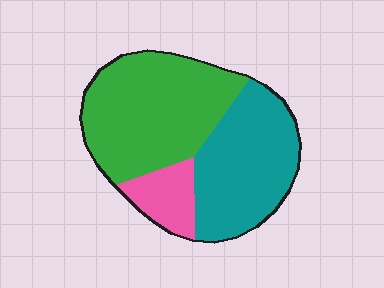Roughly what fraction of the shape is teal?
Teal covers 39% of the shape.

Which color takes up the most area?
Green, at roughly 50%.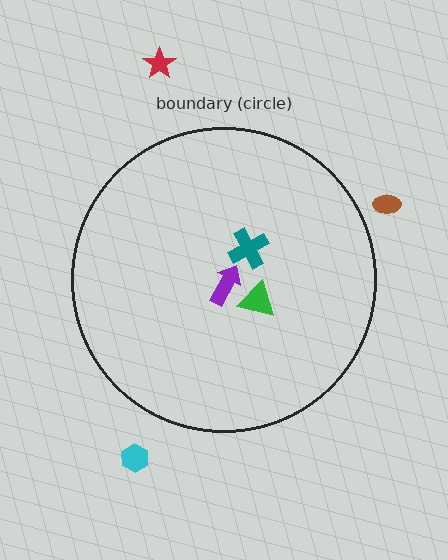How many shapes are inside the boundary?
3 inside, 3 outside.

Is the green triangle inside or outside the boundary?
Inside.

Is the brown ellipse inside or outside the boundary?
Outside.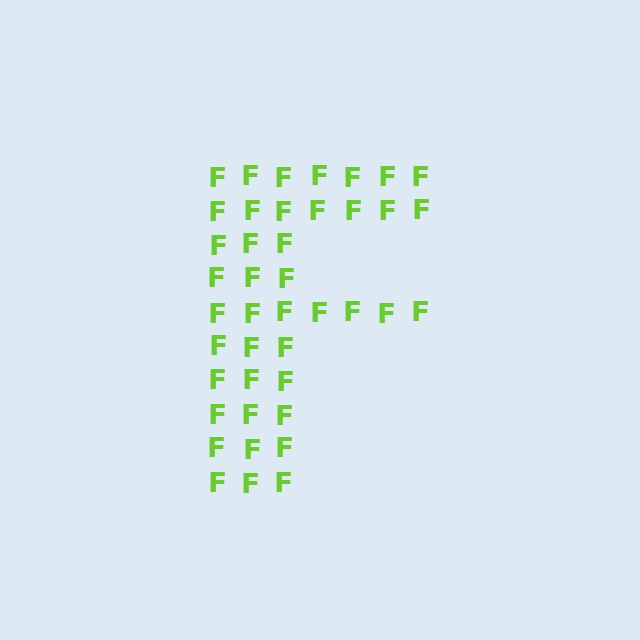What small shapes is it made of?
It is made of small letter F's.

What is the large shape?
The large shape is the letter F.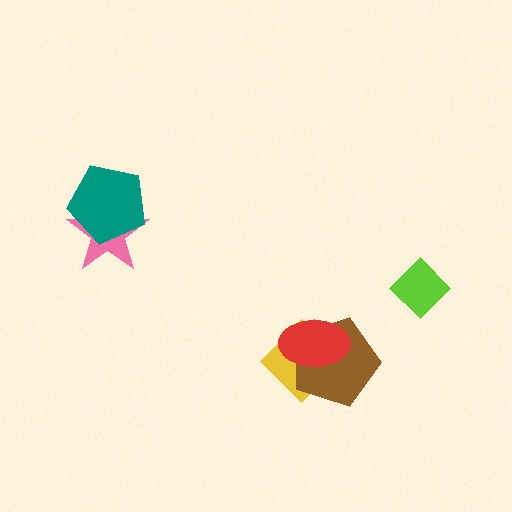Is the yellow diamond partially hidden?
Yes, it is partially covered by another shape.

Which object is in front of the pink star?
The teal pentagon is in front of the pink star.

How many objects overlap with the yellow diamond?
2 objects overlap with the yellow diamond.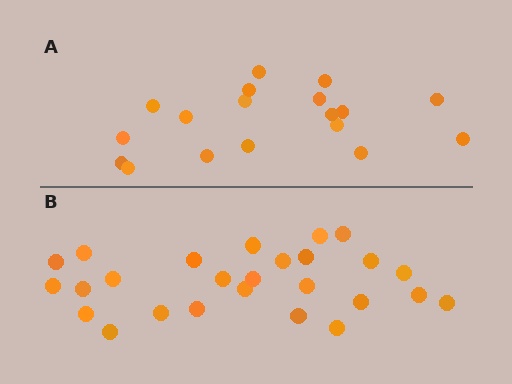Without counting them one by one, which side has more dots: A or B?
Region B (the bottom region) has more dots.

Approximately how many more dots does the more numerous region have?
Region B has roughly 8 or so more dots than region A.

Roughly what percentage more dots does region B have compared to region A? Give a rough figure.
About 45% more.